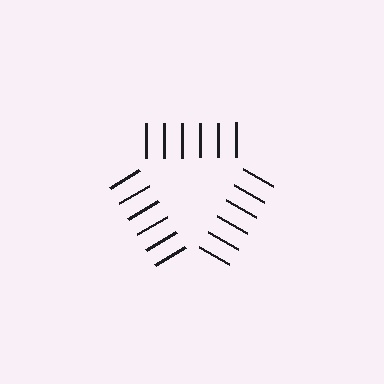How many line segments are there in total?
18 — 6 along each of the 3 edges.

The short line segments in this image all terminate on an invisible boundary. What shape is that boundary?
An illusory triangle — the line segments terminate on its edges but no continuous stroke is drawn.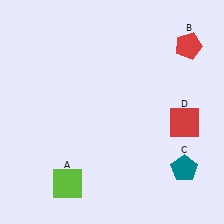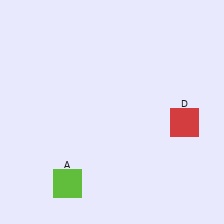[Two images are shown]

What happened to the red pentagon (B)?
The red pentagon (B) was removed in Image 2. It was in the top-right area of Image 1.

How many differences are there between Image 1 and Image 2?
There are 2 differences between the two images.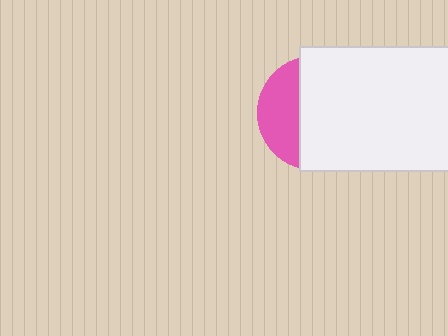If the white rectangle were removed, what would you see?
You would see the complete pink circle.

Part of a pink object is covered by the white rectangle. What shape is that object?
It is a circle.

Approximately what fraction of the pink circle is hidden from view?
Roughly 66% of the pink circle is hidden behind the white rectangle.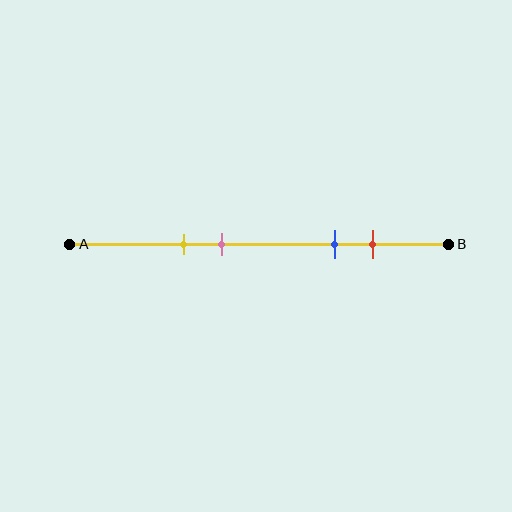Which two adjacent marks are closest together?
The yellow and pink marks are the closest adjacent pair.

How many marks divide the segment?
There are 4 marks dividing the segment.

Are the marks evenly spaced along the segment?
No, the marks are not evenly spaced.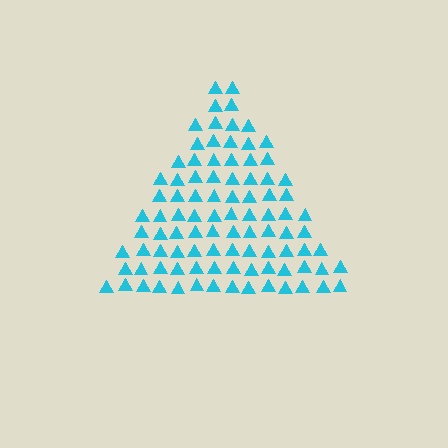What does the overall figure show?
The overall figure shows a triangle.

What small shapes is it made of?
It is made of small triangles.